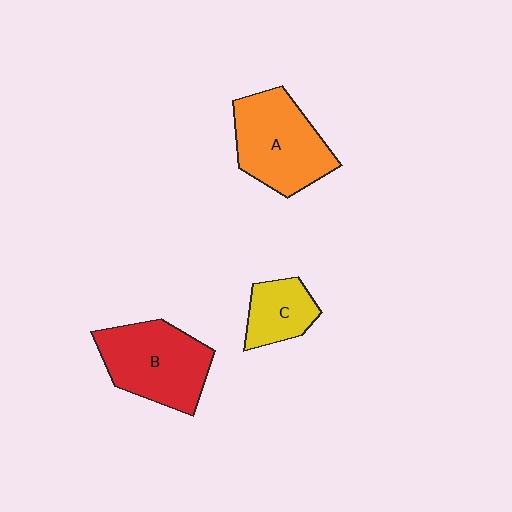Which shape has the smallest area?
Shape C (yellow).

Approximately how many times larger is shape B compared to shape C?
Approximately 2.0 times.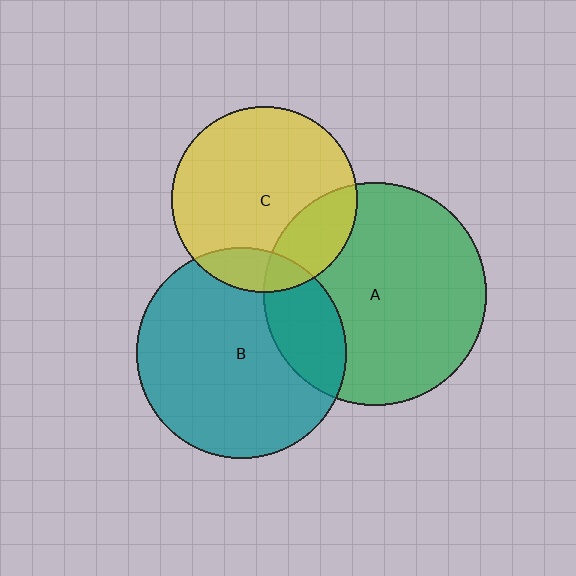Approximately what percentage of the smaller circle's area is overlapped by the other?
Approximately 15%.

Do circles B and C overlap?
Yes.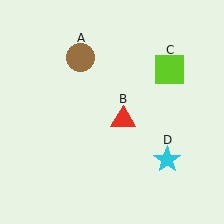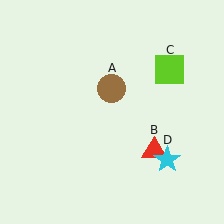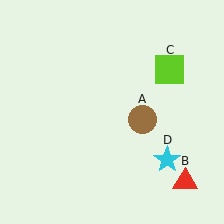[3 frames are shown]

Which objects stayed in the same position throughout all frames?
Lime square (object C) and cyan star (object D) remained stationary.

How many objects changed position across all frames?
2 objects changed position: brown circle (object A), red triangle (object B).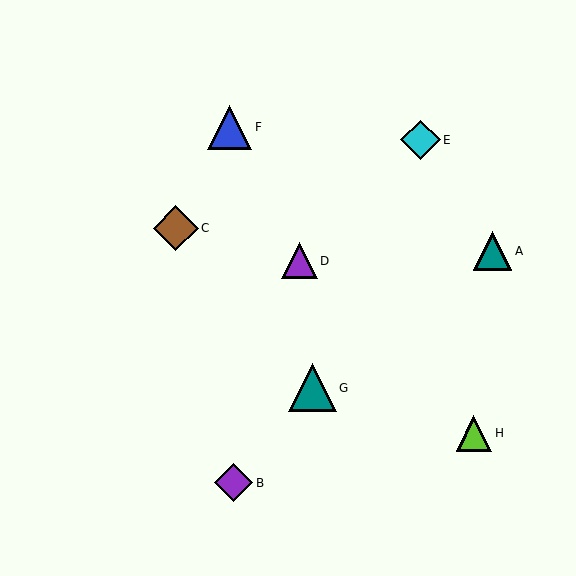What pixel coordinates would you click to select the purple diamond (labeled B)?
Click at (233, 483) to select the purple diamond B.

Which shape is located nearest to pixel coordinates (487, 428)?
The lime triangle (labeled H) at (474, 433) is nearest to that location.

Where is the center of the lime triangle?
The center of the lime triangle is at (474, 433).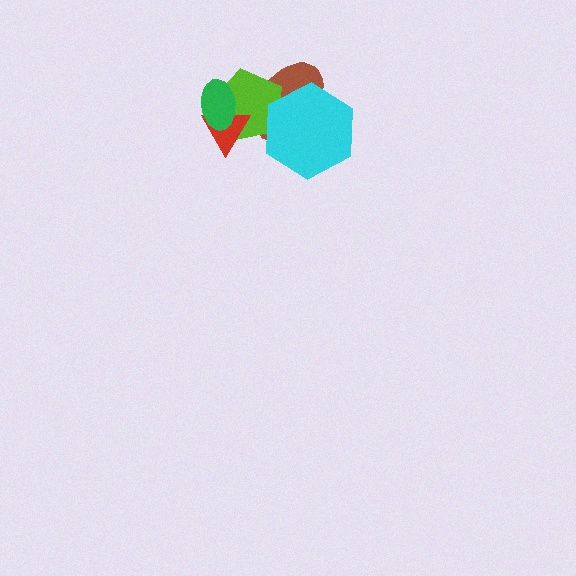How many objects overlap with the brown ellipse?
2 objects overlap with the brown ellipse.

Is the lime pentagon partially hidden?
Yes, it is partially covered by another shape.